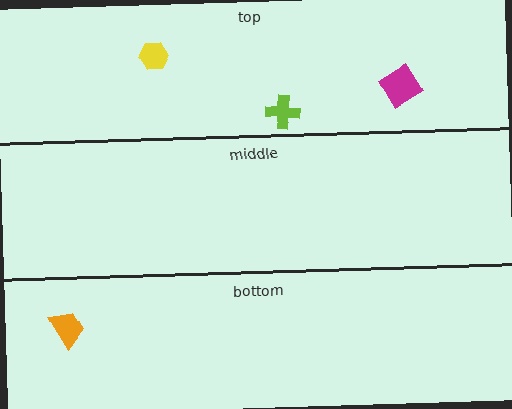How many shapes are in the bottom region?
1.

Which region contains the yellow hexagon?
The top region.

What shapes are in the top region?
The yellow hexagon, the magenta diamond, the lime cross.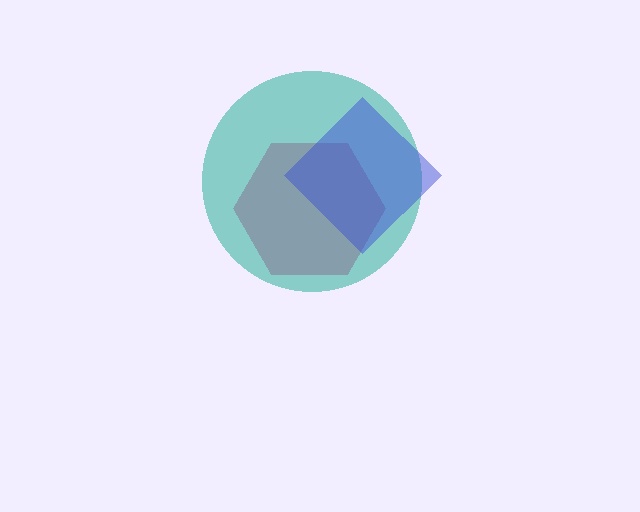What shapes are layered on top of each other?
The layered shapes are: a pink hexagon, a teal circle, a blue diamond.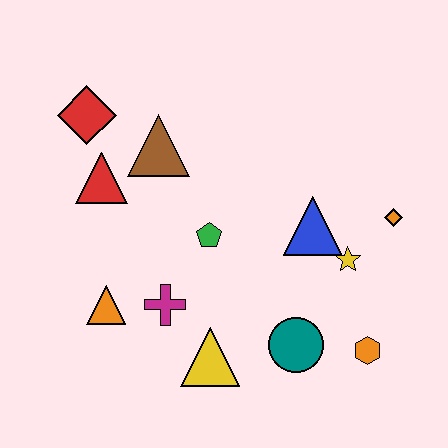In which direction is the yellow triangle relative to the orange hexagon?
The yellow triangle is to the left of the orange hexagon.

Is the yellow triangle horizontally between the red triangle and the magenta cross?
No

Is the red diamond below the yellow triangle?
No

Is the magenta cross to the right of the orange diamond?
No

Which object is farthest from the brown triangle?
The orange hexagon is farthest from the brown triangle.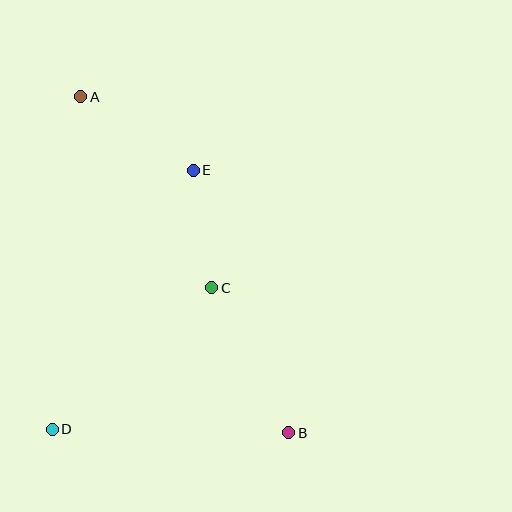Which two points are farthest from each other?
Points A and B are farthest from each other.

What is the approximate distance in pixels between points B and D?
The distance between B and D is approximately 236 pixels.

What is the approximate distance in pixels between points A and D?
The distance between A and D is approximately 334 pixels.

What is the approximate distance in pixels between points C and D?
The distance between C and D is approximately 213 pixels.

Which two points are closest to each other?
Points C and E are closest to each other.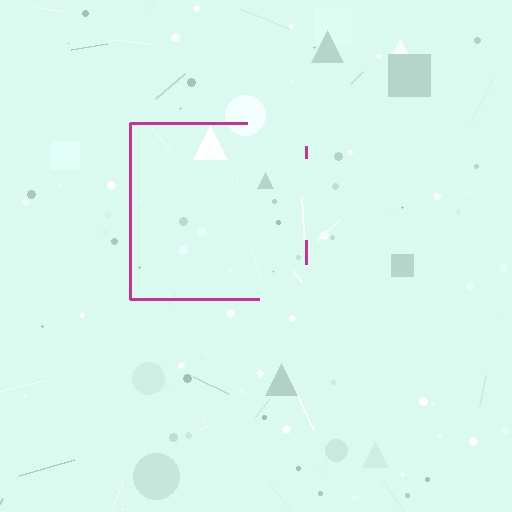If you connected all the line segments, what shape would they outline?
They would outline a square.